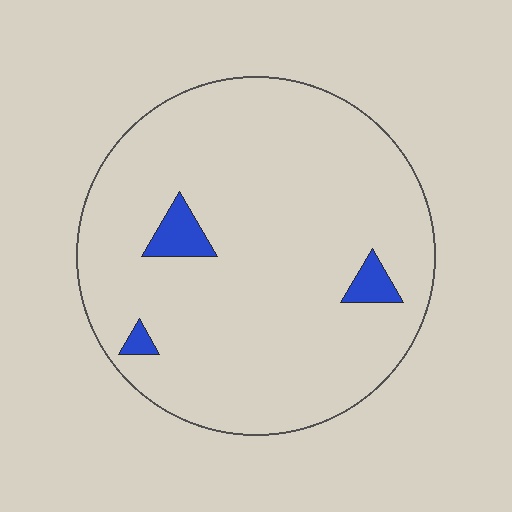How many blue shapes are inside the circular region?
3.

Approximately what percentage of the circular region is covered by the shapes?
Approximately 5%.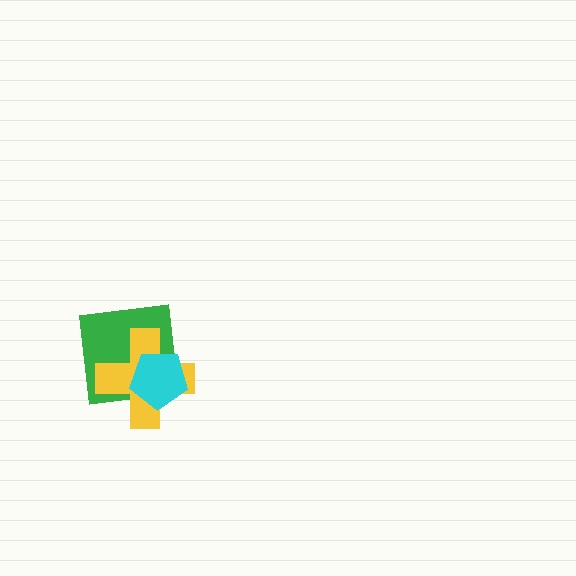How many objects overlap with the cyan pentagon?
2 objects overlap with the cyan pentagon.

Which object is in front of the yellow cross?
The cyan pentagon is in front of the yellow cross.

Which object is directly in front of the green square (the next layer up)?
The yellow cross is directly in front of the green square.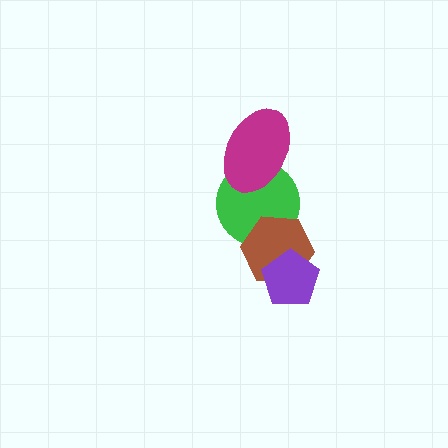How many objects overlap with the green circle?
2 objects overlap with the green circle.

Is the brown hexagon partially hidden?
Yes, it is partially covered by another shape.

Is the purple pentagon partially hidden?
No, no other shape covers it.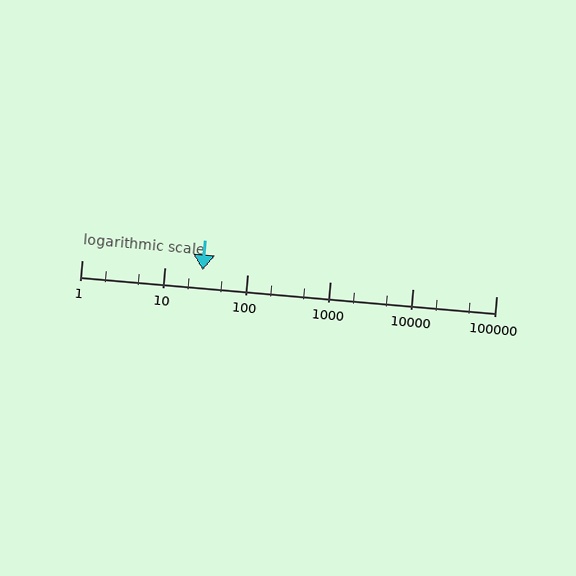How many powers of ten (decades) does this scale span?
The scale spans 5 decades, from 1 to 100000.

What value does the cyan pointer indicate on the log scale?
The pointer indicates approximately 29.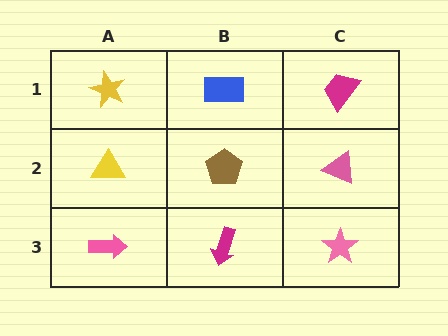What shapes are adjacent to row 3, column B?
A brown pentagon (row 2, column B), a pink arrow (row 3, column A), a pink star (row 3, column C).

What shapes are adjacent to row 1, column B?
A brown pentagon (row 2, column B), a yellow star (row 1, column A), a magenta trapezoid (row 1, column C).